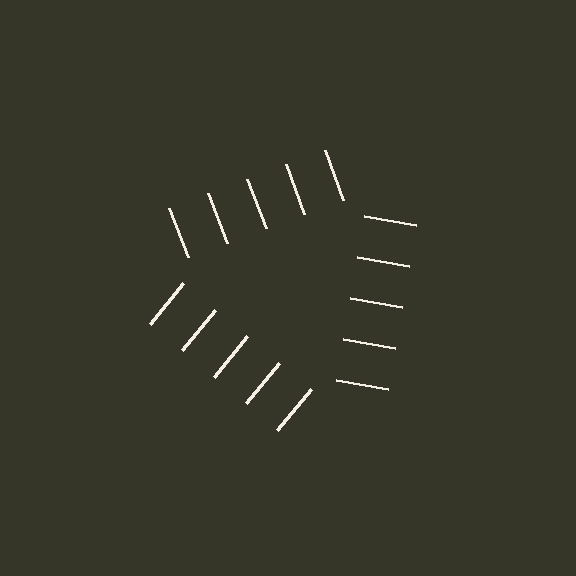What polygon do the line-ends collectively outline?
An illusory triangle — the line segments terminate on its edges but no continuous stroke is drawn.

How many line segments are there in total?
15 — 5 along each of the 3 edges.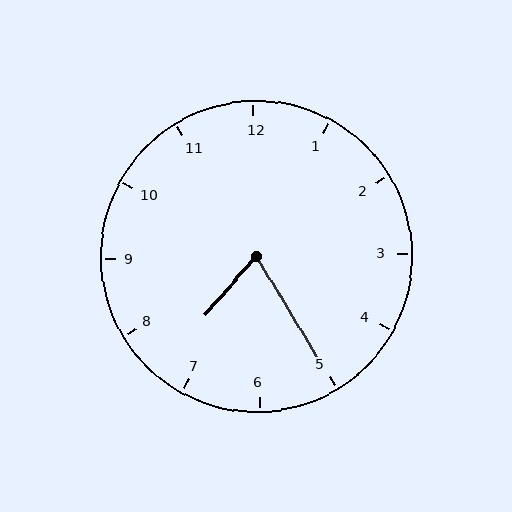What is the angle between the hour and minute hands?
Approximately 72 degrees.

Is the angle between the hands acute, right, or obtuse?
It is acute.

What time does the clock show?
7:25.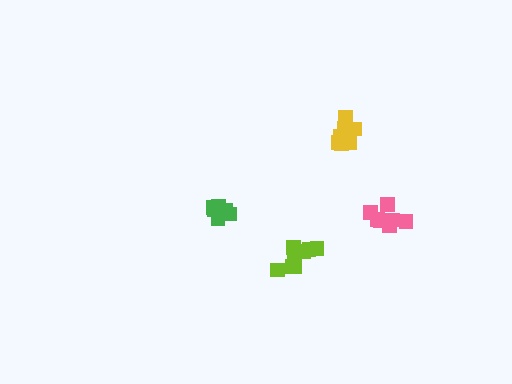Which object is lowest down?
The lime cluster is bottommost.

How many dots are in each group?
Group 1: 9 dots, Group 2: 6 dots, Group 3: 7 dots, Group 4: 7 dots (29 total).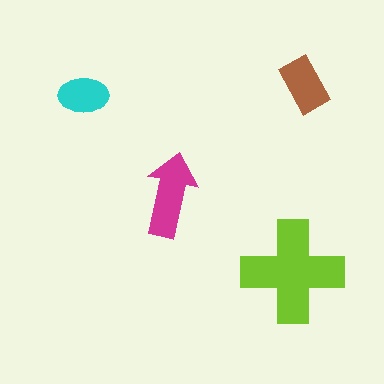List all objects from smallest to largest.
The cyan ellipse, the brown rectangle, the magenta arrow, the lime cross.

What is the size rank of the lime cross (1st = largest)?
1st.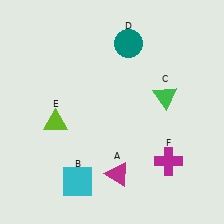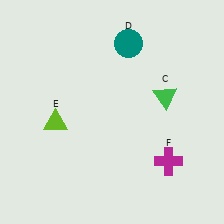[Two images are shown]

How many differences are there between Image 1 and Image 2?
There are 2 differences between the two images.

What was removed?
The cyan square (B), the magenta triangle (A) were removed in Image 2.